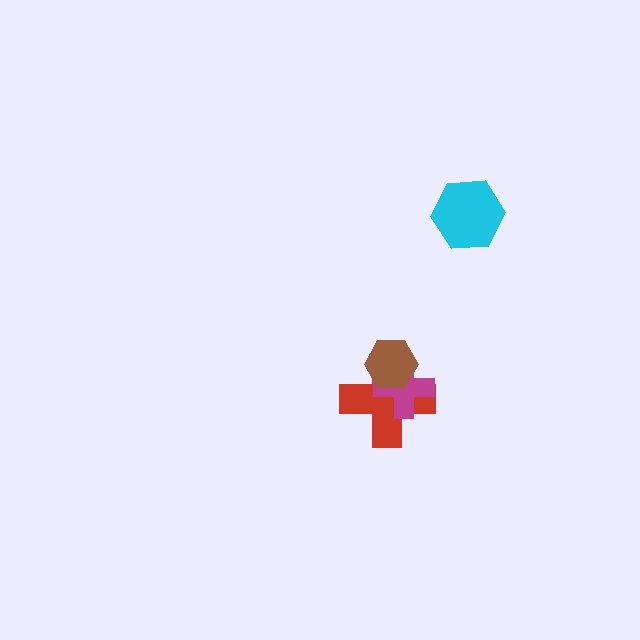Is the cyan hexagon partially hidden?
No, no other shape covers it.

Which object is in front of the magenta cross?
The brown hexagon is in front of the magenta cross.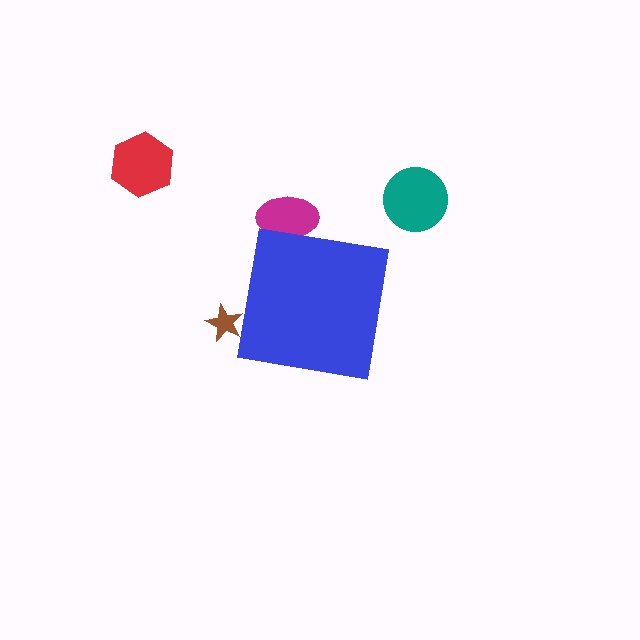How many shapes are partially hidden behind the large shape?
2 shapes are partially hidden.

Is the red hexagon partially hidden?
No, the red hexagon is fully visible.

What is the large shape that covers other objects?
A blue square.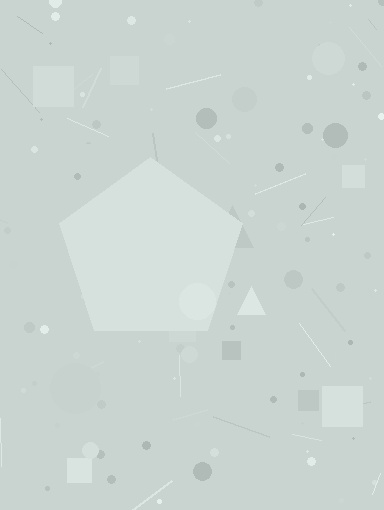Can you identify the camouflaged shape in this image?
The camouflaged shape is a pentagon.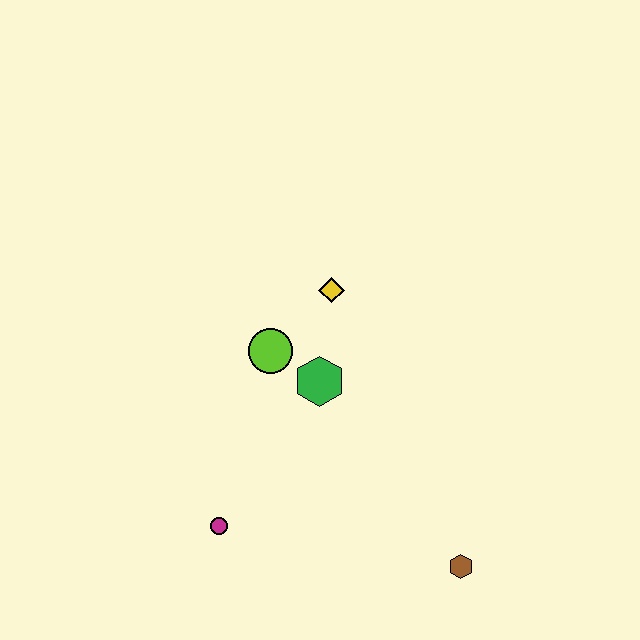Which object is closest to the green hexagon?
The lime circle is closest to the green hexagon.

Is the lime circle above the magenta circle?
Yes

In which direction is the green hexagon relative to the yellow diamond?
The green hexagon is below the yellow diamond.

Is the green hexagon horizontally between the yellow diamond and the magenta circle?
Yes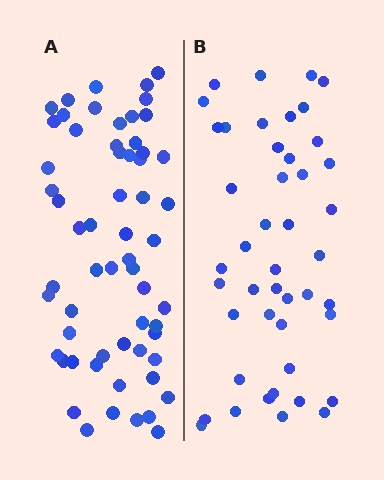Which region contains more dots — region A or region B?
Region A (the left region) has more dots.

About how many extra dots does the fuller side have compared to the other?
Region A has approximately 15 more dots than region B.